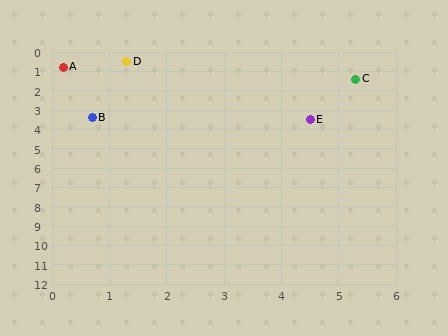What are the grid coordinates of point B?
Point B is at approximately (0.7, 3.4).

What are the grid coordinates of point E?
Point E is at approximately (4.5, 3.5).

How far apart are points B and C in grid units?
Points B and C are about 5.0 grid units apart.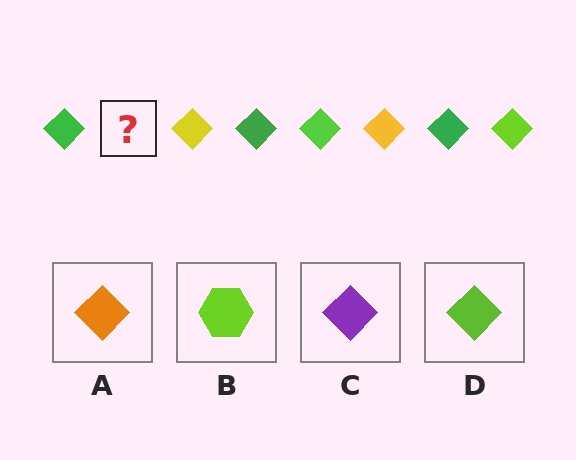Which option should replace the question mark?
Option D.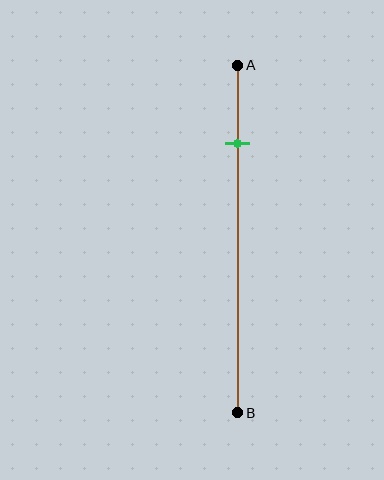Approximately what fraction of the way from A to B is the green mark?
The green mark is approximately 25% of the way from A to B.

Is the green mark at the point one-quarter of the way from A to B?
Yes, the mark is approximately at the one-quarter point.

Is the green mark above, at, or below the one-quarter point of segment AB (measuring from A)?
The green mark is approximately at the one-quarter point of segment AB.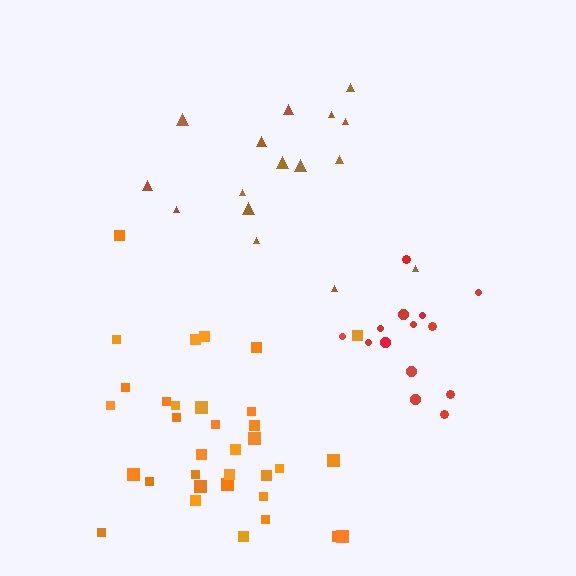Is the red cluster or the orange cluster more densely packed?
Red.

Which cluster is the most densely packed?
Red.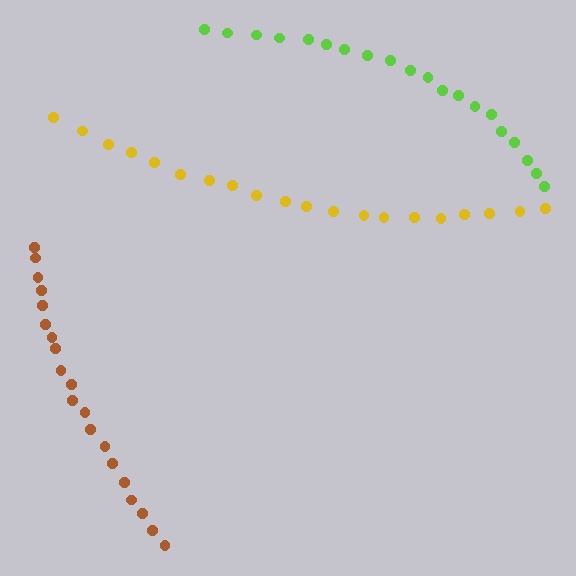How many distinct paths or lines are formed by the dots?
There are 3 distinct paths.